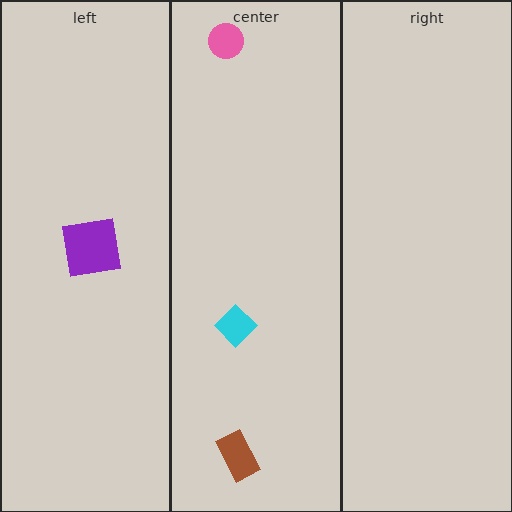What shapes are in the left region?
The purple square.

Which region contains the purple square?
The left region.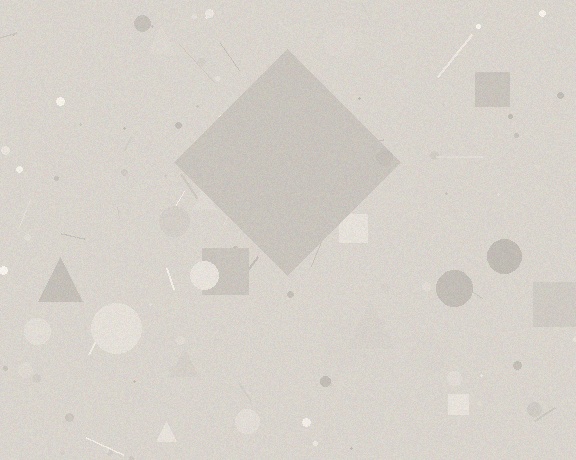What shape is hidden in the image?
A diamond is hidden in the image.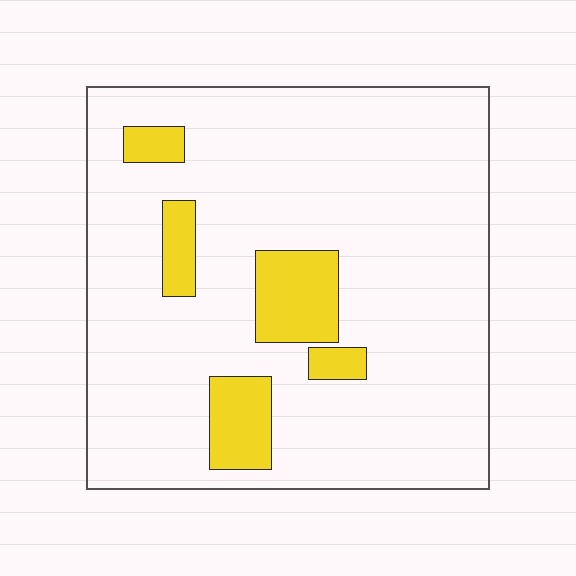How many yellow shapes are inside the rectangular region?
5.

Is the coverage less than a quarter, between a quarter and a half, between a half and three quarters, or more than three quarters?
Less than a quarter.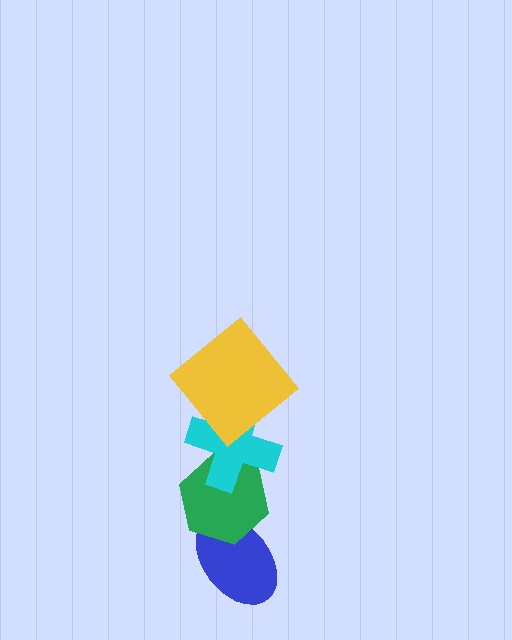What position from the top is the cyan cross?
The cyan cross is 2nd from the top.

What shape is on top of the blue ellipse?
The green hexagon is on top of the blue ellipse.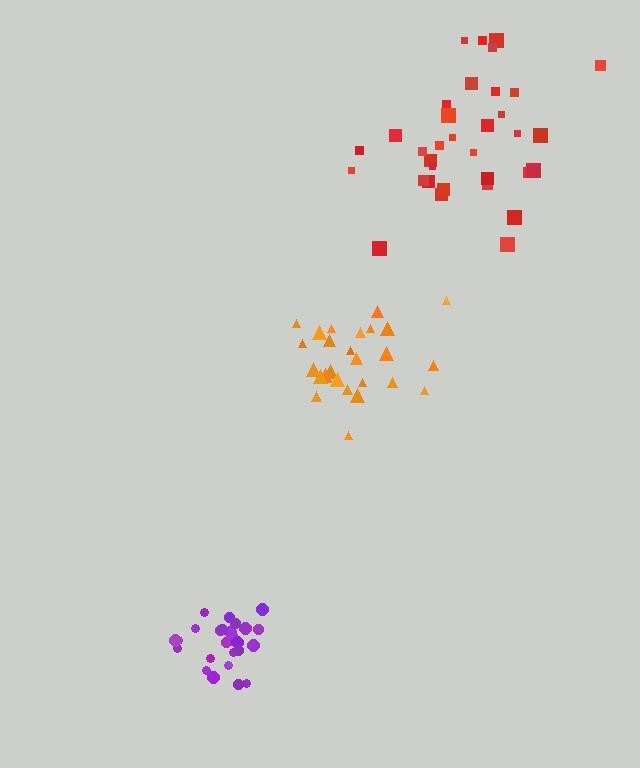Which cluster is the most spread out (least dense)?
Red.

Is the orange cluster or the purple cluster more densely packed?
Purple.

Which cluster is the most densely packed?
Purple.